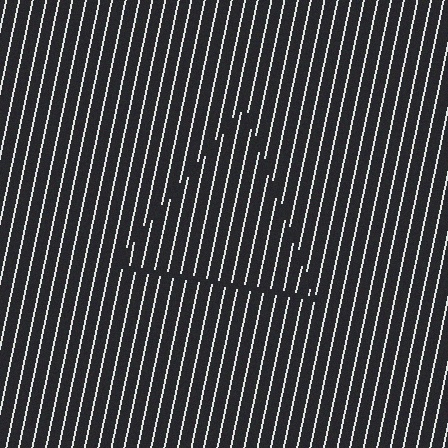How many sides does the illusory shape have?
3 sides — the line-ends trace a triangle.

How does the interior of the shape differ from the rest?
The interior of the shape contains the same grating, shifted by half a period — the contour is defined by the phase discontinuity where line-ends from the inner and outer gratings abut.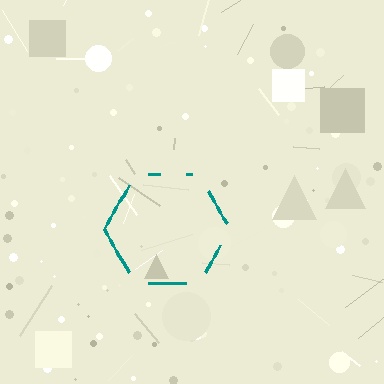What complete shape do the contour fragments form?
The contour fragments form a hexagon.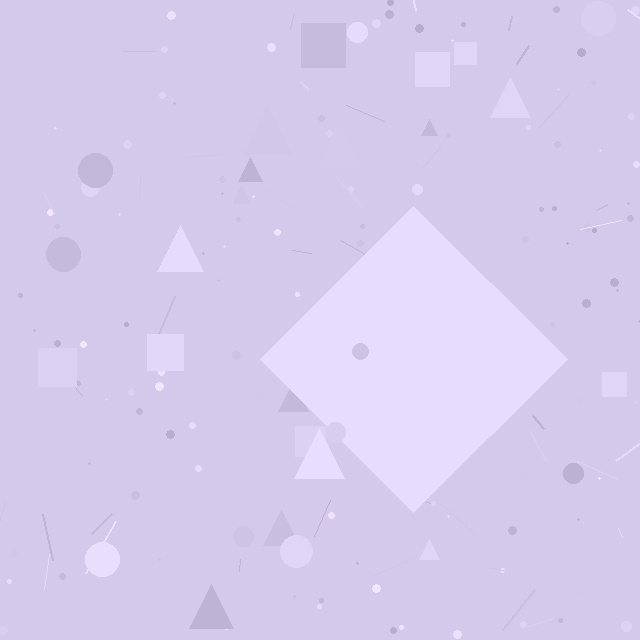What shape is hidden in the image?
A diamond is hidden in the image.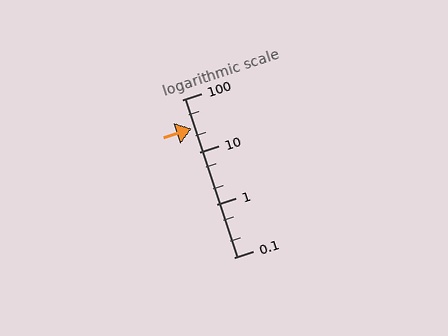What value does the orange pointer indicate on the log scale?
The pointer indicates approximately 28.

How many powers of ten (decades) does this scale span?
The scale spans 3 decades, from 0.1 to 100.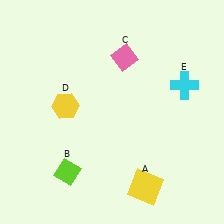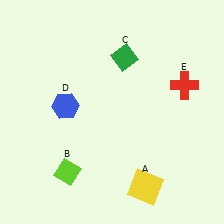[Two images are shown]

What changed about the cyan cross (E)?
In Image 1, E is cyan. In Image 2, it changed to red.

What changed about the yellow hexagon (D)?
In Image 1, D is yellow. In Image 2, it changed to blue.